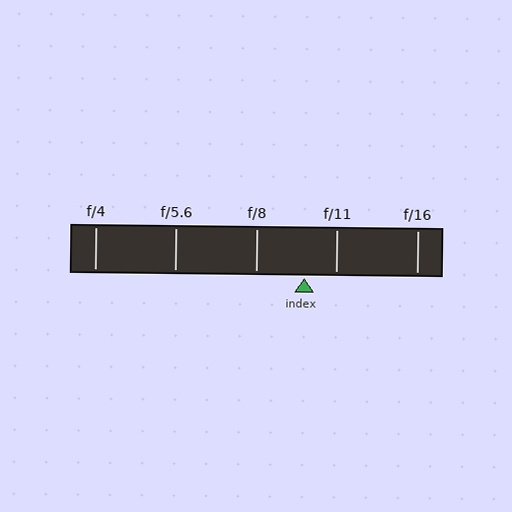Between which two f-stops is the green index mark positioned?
The index mark is between f/8 and f/11.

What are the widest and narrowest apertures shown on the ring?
The widest aperture shown is f/4 and the narrowest is f/16.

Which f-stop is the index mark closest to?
The index mark is closest to f/11.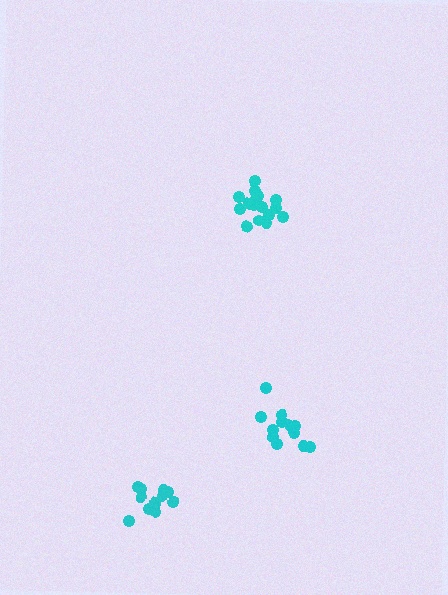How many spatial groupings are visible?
There are 3 spatial groupings.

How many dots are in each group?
Group 1: 16 dots, Group 2: 12 dots, Group 3: 13 dots (41 total).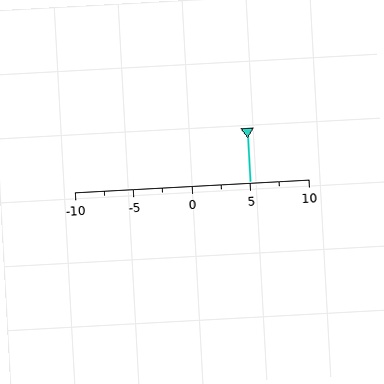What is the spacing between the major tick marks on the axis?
The major ticks are spaced 5 apart.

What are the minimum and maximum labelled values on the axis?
The axis runs from -10 to 10.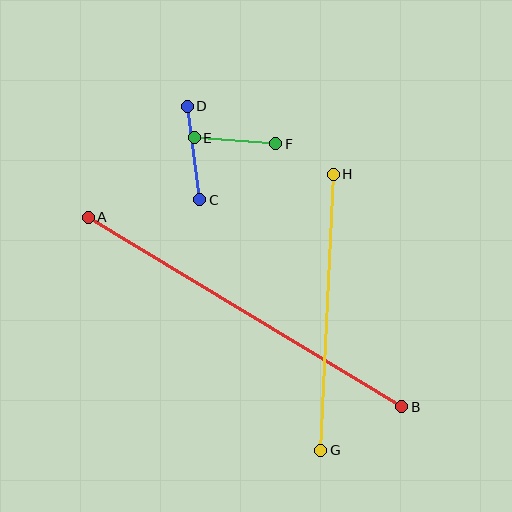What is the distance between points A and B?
The distance is approximately 366 pixels.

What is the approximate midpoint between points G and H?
The midpoint is at approximately (327, 312) pixels.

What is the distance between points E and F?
The distance is approximately 82 pixels.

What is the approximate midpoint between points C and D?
The midpoint is at approximately (194, 153) pixels.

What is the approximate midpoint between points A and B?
The midpoint is at approximately (245, 312) pixels.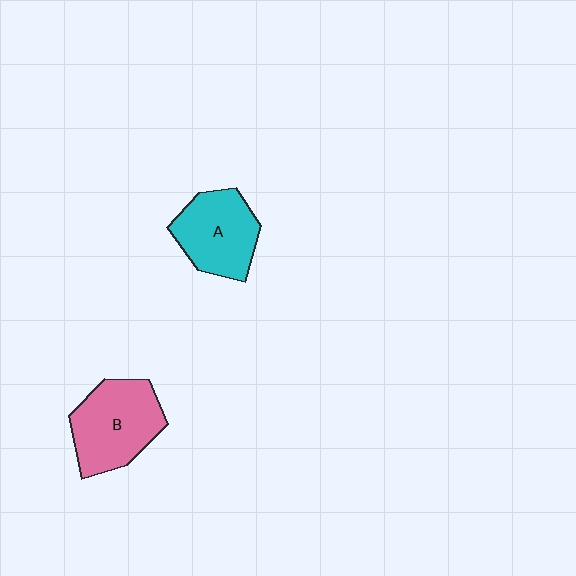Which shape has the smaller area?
Shape A (cyan).